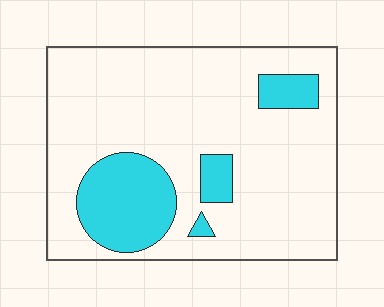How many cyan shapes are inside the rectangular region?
4.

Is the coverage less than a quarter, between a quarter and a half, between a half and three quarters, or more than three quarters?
Less than a quarter.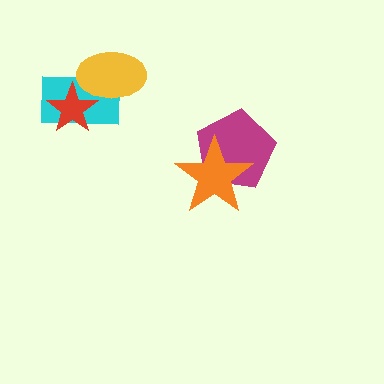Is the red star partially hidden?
No, no other shape covers it.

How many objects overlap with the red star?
2 objects overlap with the red star.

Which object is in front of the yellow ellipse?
The red star is in front of the yellow ellipse.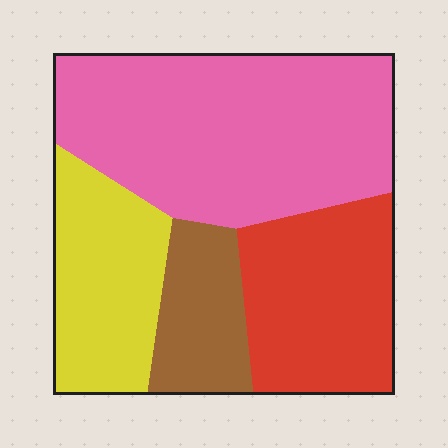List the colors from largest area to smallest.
From largest to smallest: pink, red, yellow, brown.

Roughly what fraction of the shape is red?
Red takes up less than a quarter of the shape.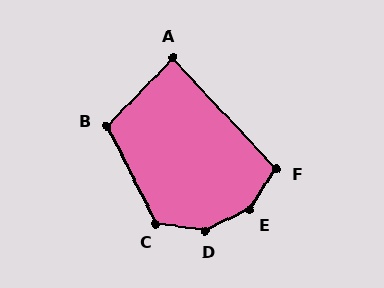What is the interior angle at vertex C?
Approximately 125 degrees (obtuse).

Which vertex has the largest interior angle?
E, at approximately 147 degrees.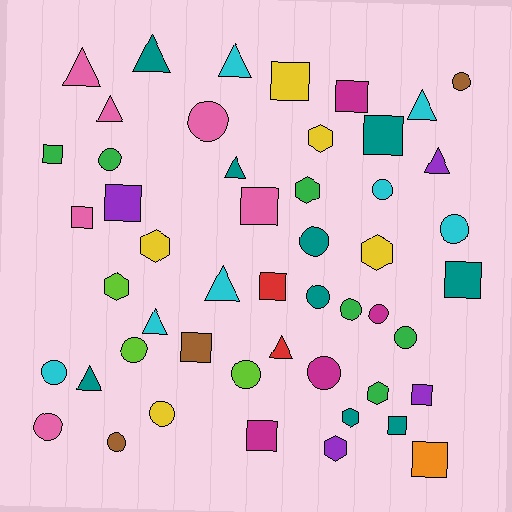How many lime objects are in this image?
There are 3 lime objects.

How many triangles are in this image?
There are 11 triangles.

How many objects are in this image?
There are 50 objects.